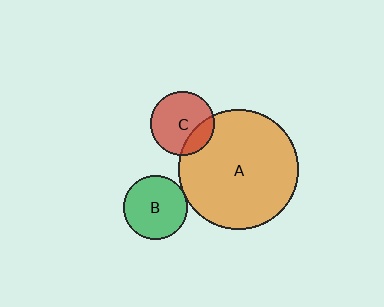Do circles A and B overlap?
Yes.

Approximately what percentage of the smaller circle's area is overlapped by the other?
Approximately 5%.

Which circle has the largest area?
Circle A (orange).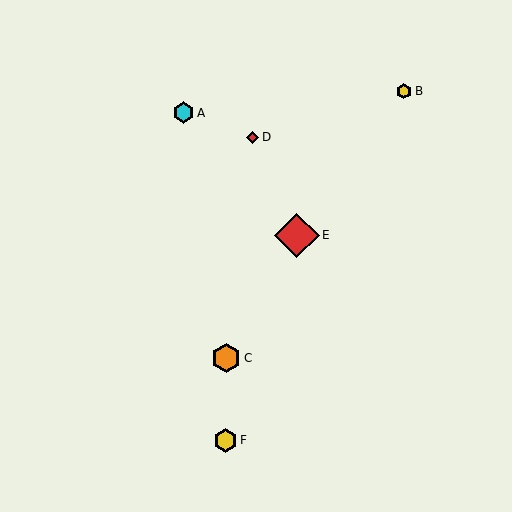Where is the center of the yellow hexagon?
The center of the yellow hexagon is at (225, 440).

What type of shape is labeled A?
Shape A is a cyan hexagon.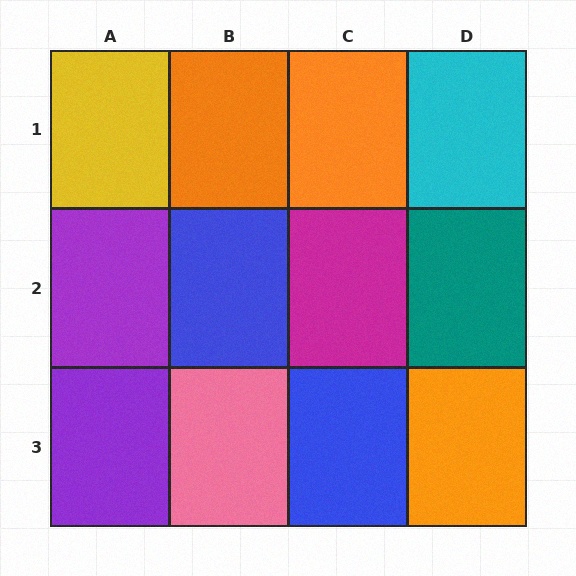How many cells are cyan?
1 cell is cyan.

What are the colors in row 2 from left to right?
Purple, blue, magenta, teal.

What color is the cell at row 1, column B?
Orange.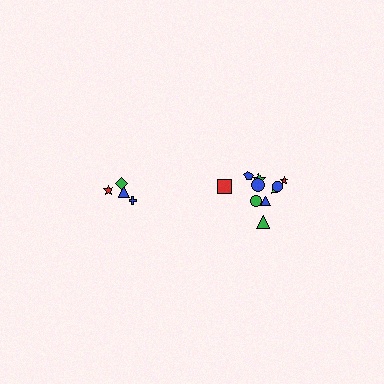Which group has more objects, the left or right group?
The right group.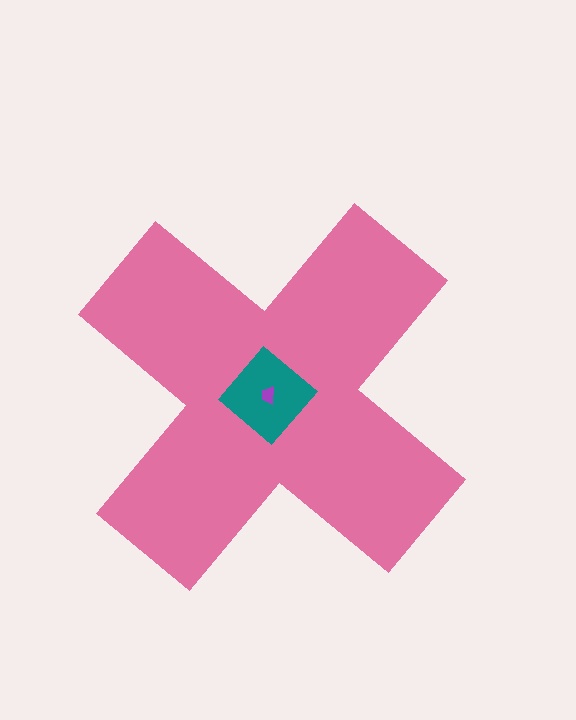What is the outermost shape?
The pink cross.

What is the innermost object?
The purple trapezoid.